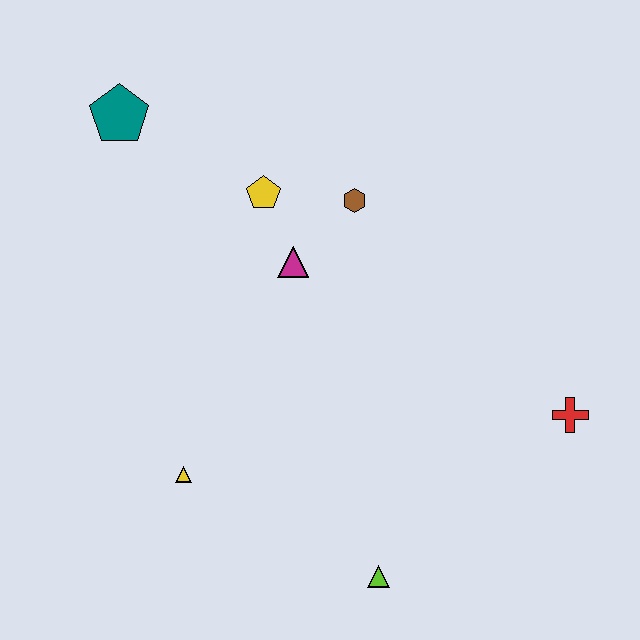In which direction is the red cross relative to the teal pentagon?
The red cross is to the right of the teal pentagon.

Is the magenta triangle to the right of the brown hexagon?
No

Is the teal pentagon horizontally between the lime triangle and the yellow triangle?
No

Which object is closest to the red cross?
The lime triangle is closest to the red cross.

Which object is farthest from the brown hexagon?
The lime triangle is farthest from the brown hexagon.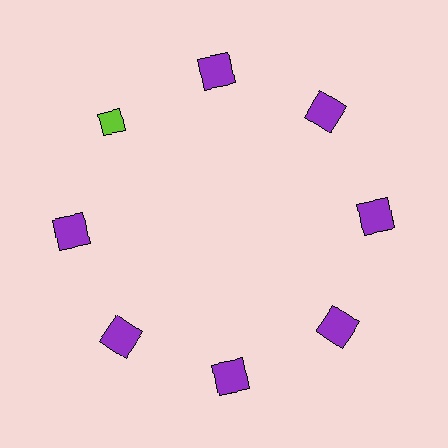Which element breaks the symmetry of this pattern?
The lime diamond at roughly the 10 o'clock position breaks the symmetry. All other shapes are purple squares.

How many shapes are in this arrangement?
There are 8 shapes arranged in a ring pattern.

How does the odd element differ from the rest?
It differs in both color (lime instead of purple) and shape (diamond instead of square).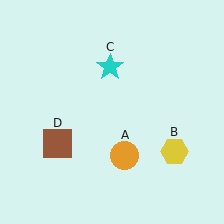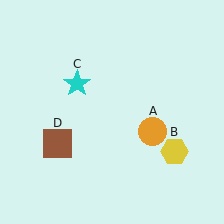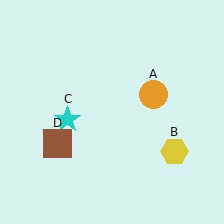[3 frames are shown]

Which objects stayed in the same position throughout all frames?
Yellow hexagon (object B) and brown square (object D) remained stationary.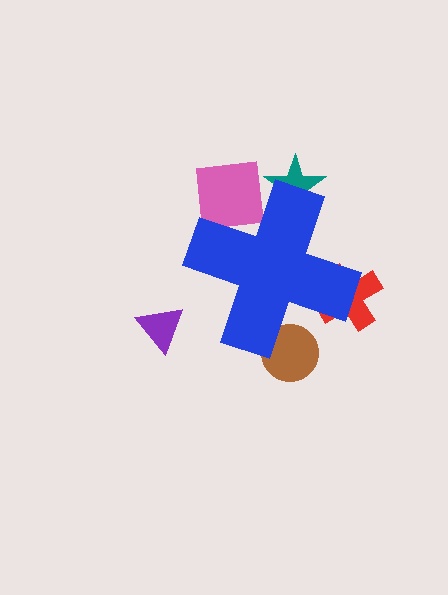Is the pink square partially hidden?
Yes, the pink square is partially hidden behind the blue cross.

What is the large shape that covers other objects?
A blue cross.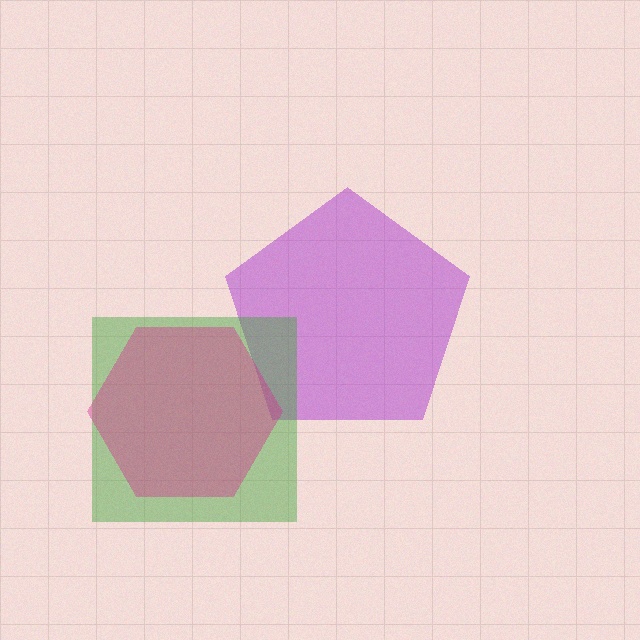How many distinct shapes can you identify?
There are 3 distinct shapes: a purple pentagon, a green square, a magenta hexagon.